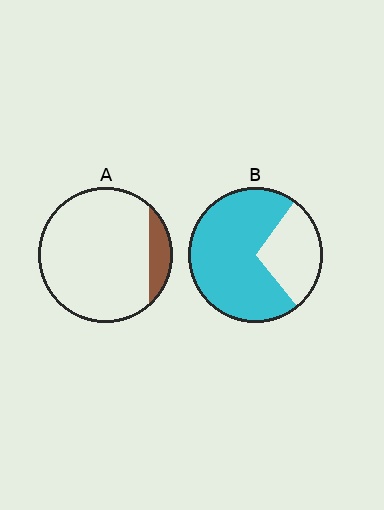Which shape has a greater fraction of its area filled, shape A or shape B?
Shape B.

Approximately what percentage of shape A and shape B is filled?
A is approximately 10% and B is approximately 70%.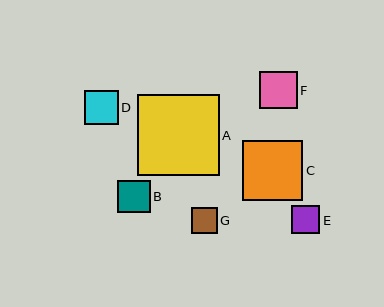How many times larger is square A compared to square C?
Square A is approximately 1.3 times the size of square C.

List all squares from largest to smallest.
From largest to smallest: A, C, F, D, B, E, G.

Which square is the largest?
Square A is the largest with a size of approximately 81 pixels.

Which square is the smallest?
Square G is the smallest with a size of approximately 25 pixels.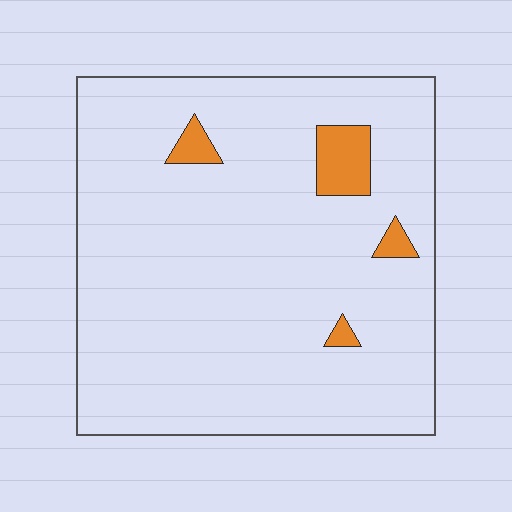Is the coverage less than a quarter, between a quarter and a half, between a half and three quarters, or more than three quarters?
Less than a quarter.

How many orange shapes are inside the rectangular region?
4.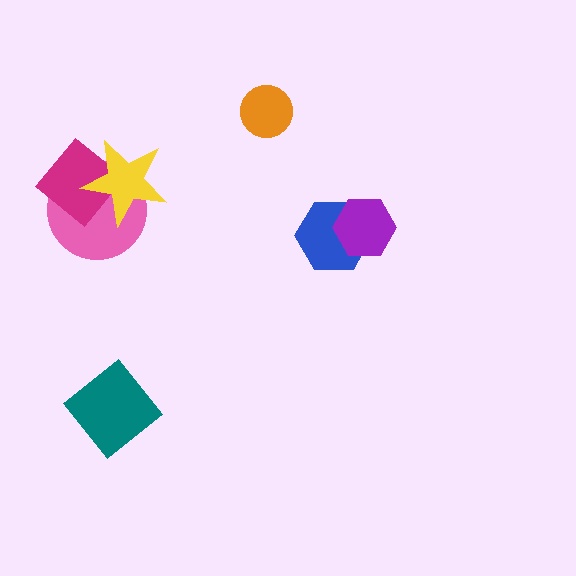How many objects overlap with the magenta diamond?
2 objects overlap with the magenta diamond.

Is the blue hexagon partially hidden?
Yes, it is partially covered by another shape.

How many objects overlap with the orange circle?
0 objects overlap with the orange circle.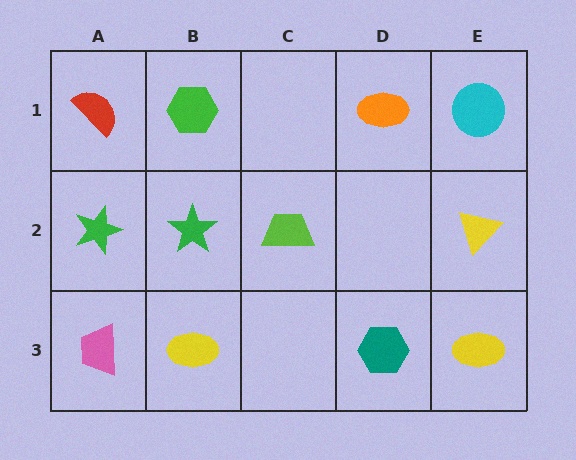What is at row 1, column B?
A green hexagon.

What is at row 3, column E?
A yellow ellipse.